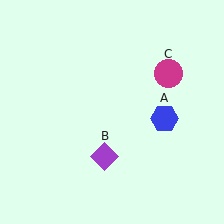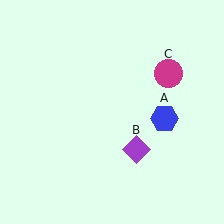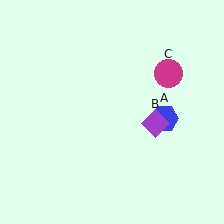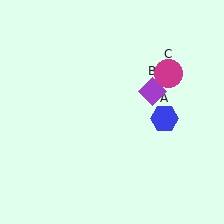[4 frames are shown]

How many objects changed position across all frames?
1 object changed position: purple diamond (object B).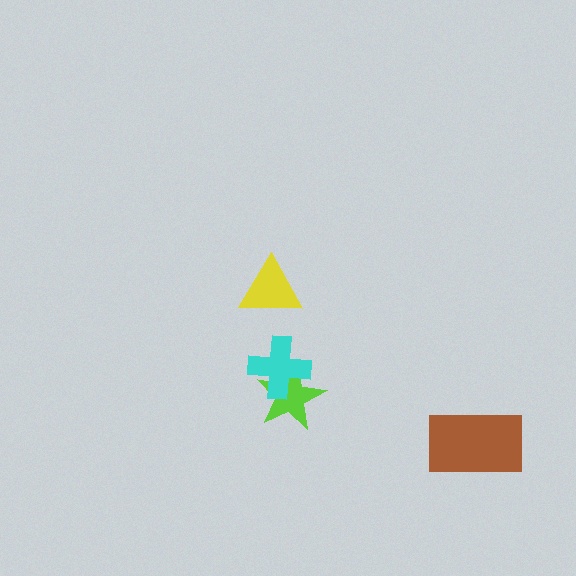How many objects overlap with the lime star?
1 object overlaps with the lime star.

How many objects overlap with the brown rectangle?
0 objects overlap with the brown rectangle.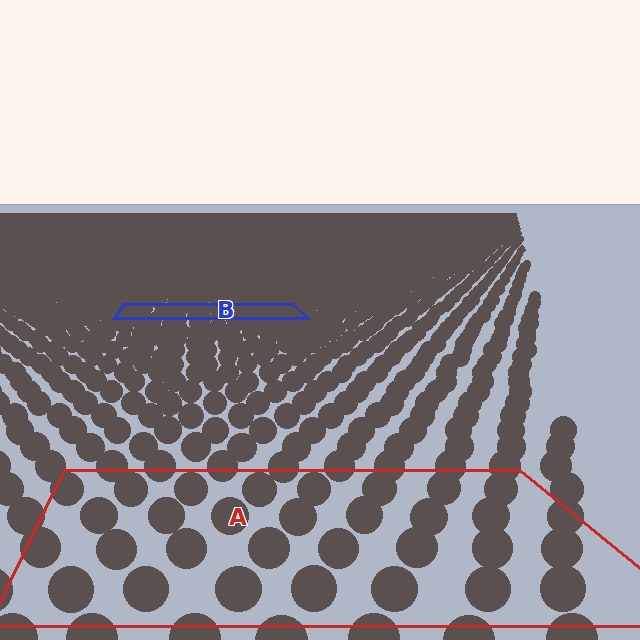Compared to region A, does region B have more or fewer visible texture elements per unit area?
Region B has more texture elements per unit area — they are packed more densely because it is farther away.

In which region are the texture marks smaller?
The texture marks are smaller in region B, because it is farther away.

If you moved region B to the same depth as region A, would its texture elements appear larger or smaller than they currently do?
They would appear larger. At a closer depth, the same texture elements are projected at a bigger on-screen size.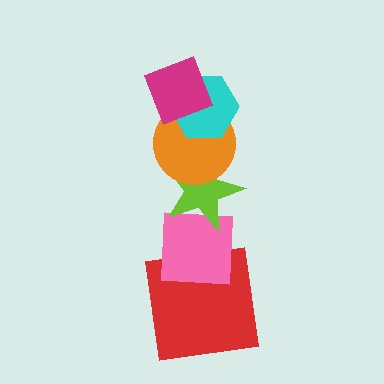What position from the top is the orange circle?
The orange circle is 3rd from the top.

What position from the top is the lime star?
The lime star is 4th from the top.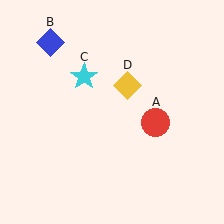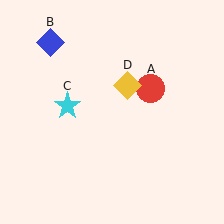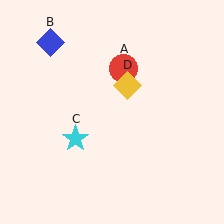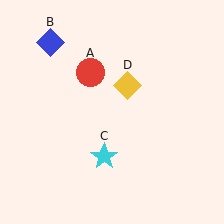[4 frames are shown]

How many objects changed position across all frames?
2 objects changed position: red circle (object A), cyan star (object C).